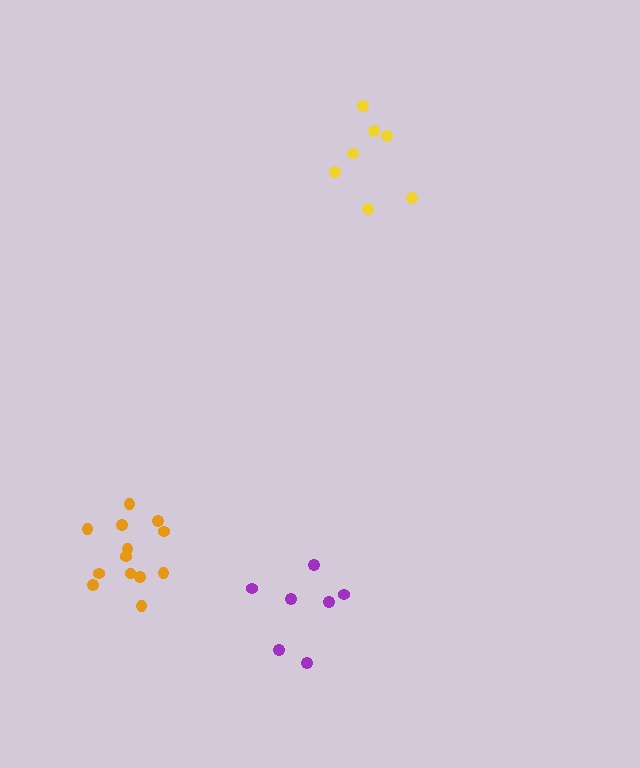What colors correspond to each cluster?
The clusters are colored: yellow, purple, orange.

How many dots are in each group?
Group 1: 7 dots, Group 2: 7 dots, Group 3: 13 dots (27 total).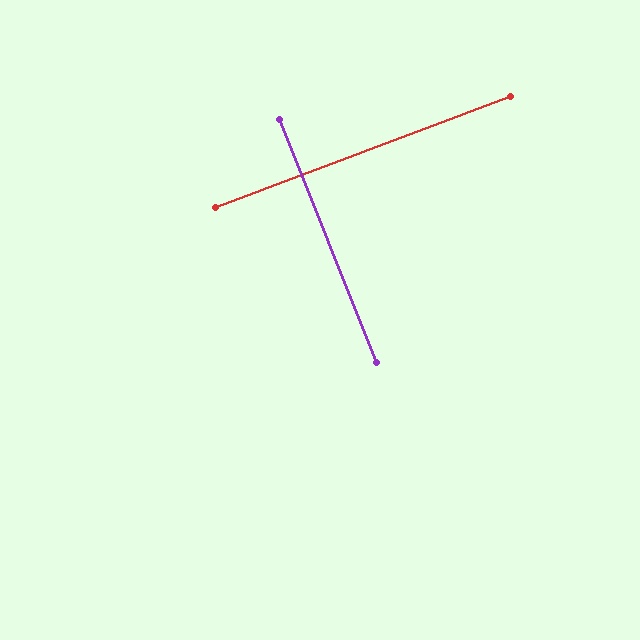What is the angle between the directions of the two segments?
Approximately 89 degrees.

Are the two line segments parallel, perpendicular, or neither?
Perpendicular — they meet at approximately 89°.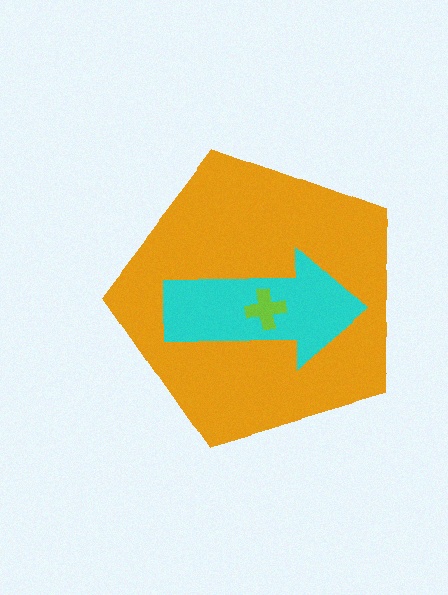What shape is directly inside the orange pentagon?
The cyan arrow.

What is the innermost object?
The lime cross.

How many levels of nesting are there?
3.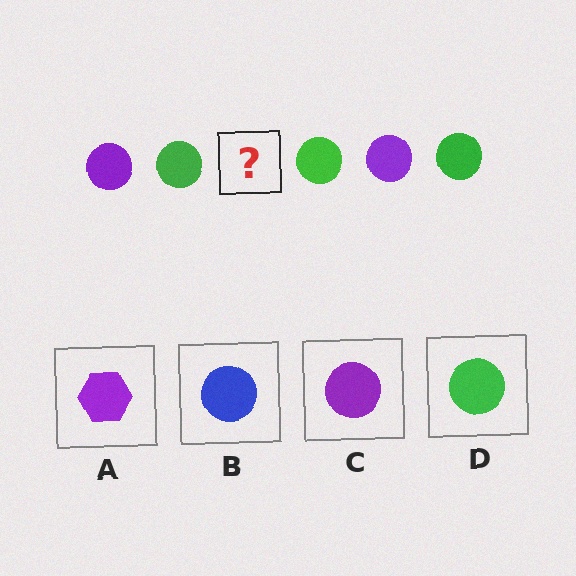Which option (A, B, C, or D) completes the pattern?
C.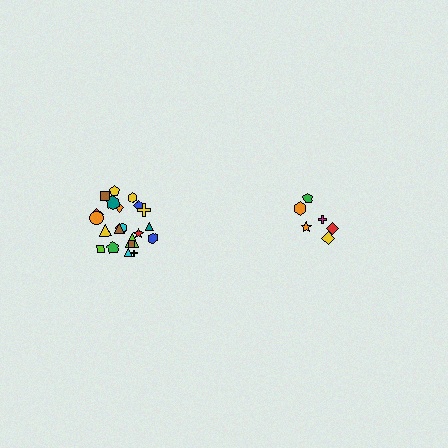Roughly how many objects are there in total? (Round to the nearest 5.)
Roughly 30 objects in total.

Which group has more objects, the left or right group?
The left group.